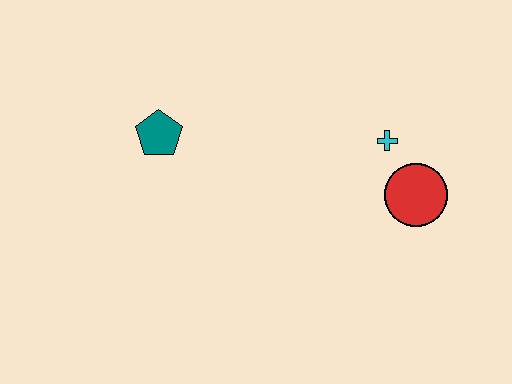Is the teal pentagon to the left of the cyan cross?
Yes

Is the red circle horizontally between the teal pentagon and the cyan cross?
No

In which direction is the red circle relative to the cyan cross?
The red circle is below the cyan cross.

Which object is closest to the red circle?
The cyan cross is closest to the red circle.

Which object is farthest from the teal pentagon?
The red circle is farthest from the teal pentagon.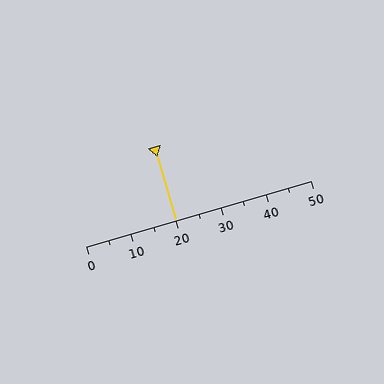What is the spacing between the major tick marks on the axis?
The major ticks are spaced 10 apart.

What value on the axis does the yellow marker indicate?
The marker indicates approximately 20.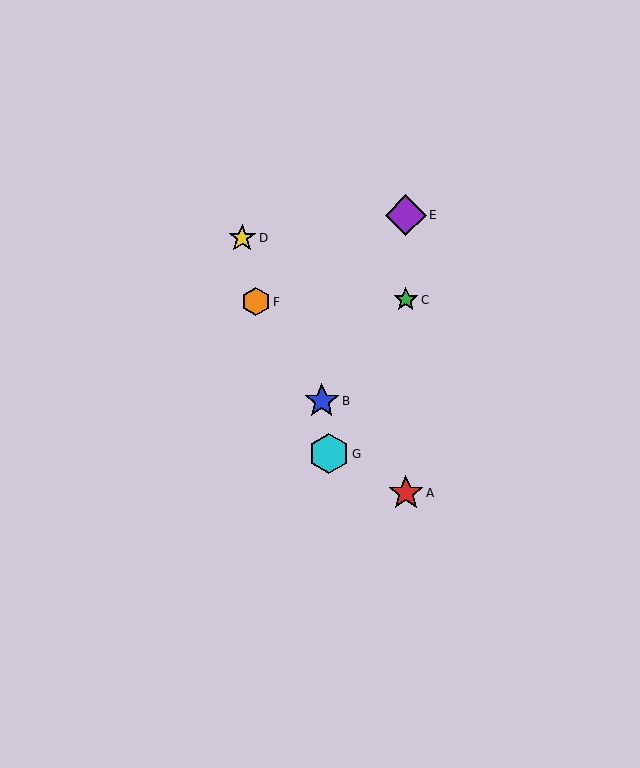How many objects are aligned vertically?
3 objects (A, C, E) are aligned vertically.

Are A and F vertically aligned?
No, A is at x≈406 and F is at x≈256.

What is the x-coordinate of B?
Object B is at x≈322.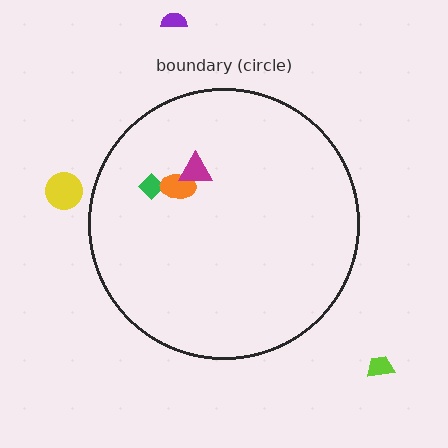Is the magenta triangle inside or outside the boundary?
Inside.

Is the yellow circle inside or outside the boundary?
Outside.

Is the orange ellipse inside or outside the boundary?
Inside.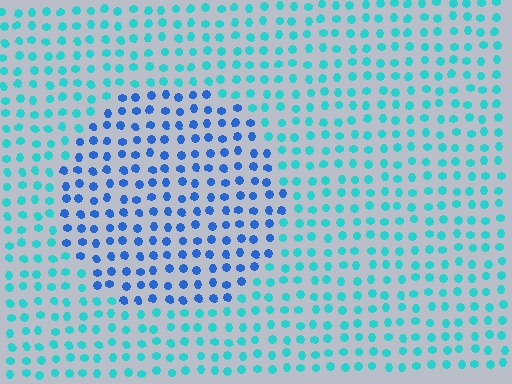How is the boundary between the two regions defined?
The boundary is defined purely by a slight shift in hue (about 40 degrees). Spacing, size, and orientation are identical on both sides.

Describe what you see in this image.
The image is filled with small cyan elements in a uniform arrangement. A circle-shaped region is visible where the elements are tinted to a slightly different hue, forming a subtle color boundary.